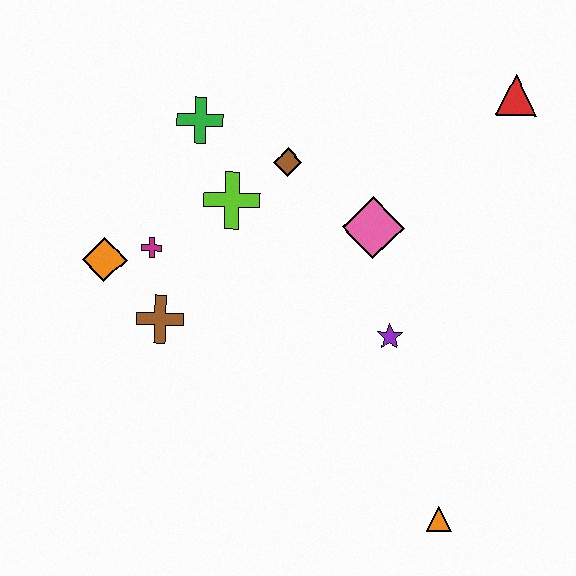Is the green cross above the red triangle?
No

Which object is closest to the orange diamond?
The magenta cross is closest to the orange diamond.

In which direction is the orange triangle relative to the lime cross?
The orange triangle is below the lime cross.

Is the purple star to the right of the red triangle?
No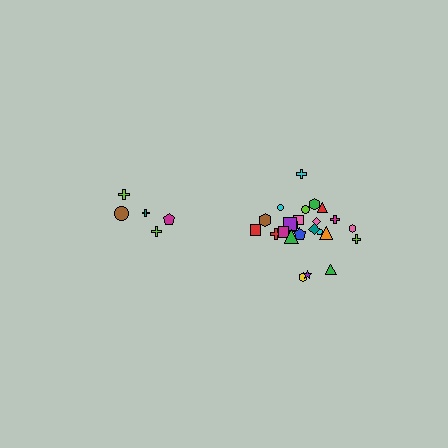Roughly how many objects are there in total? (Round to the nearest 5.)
Roughly 30 objects in total.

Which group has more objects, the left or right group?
The right group.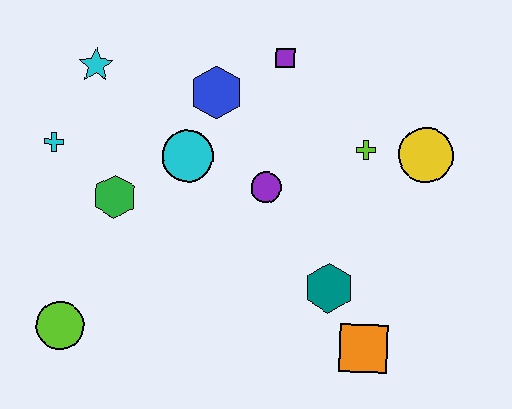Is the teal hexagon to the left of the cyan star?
No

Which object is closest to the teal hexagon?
The orange square is closest to the teal hexagon.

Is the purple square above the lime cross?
Yes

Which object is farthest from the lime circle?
The yellow circle is farthest from the lime circle.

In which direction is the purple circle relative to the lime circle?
The purple circle is to the right of the lime circle.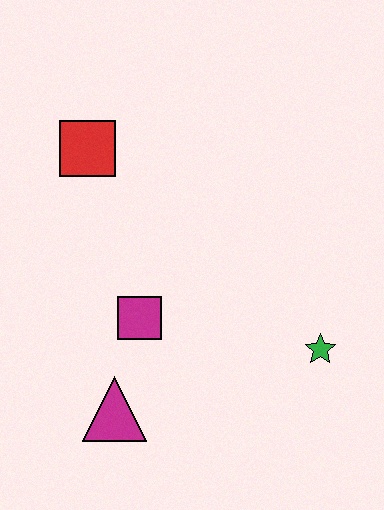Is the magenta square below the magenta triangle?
No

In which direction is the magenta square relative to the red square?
The magenta square is below the red square.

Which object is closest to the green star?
The magenta square is closest to the green star.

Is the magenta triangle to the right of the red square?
Yes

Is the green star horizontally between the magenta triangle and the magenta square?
No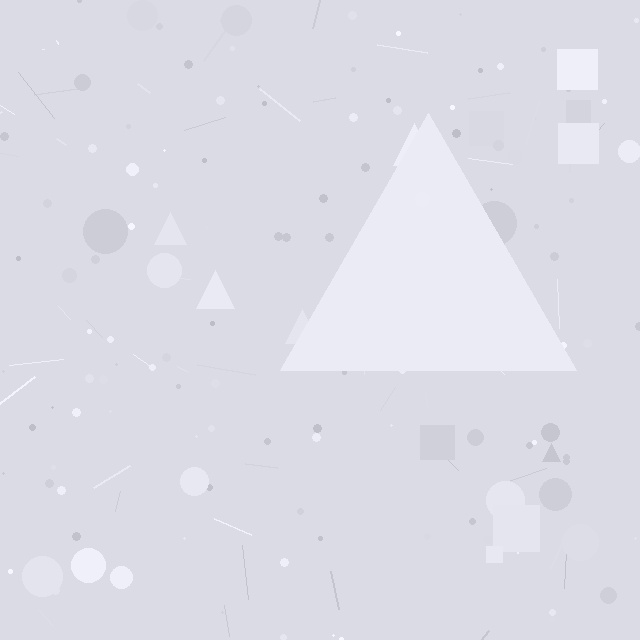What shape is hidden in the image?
A triangle is hidden in the image.